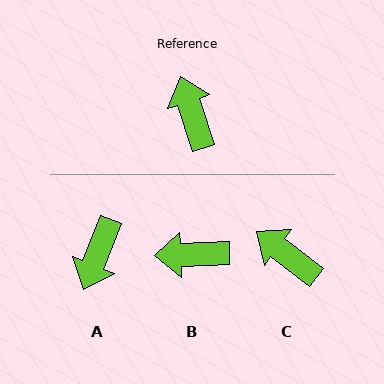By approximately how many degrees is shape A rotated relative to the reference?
Approximately 141 degrees counter-clockwise.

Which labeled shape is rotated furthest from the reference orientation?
A, about 141 degrees away.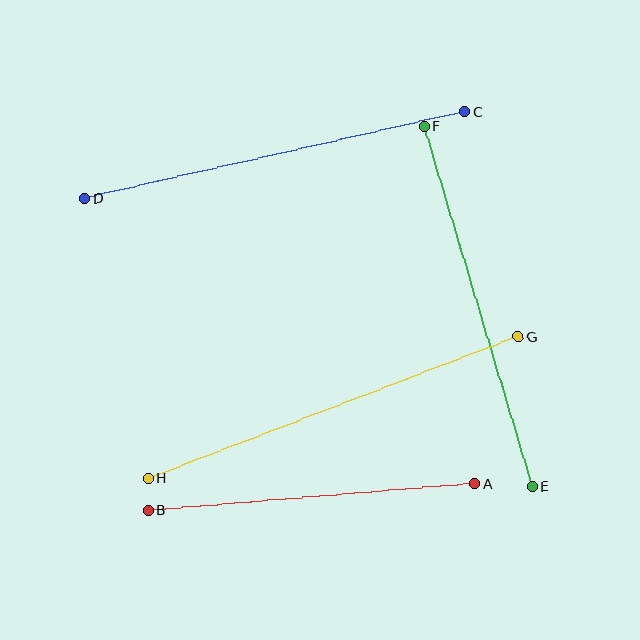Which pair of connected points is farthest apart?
Points G and H are farthest apart.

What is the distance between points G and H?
The distance is approximately 396 pixels.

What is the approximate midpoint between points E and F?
The midpoint is at approximately (478, 307) pixels.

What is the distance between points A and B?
The distance is approximately 328 pixels.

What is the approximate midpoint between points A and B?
The midpoint is at approximately (311, 497) pixels.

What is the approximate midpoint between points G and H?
The midpoint is at approximately (333, 408) pixels.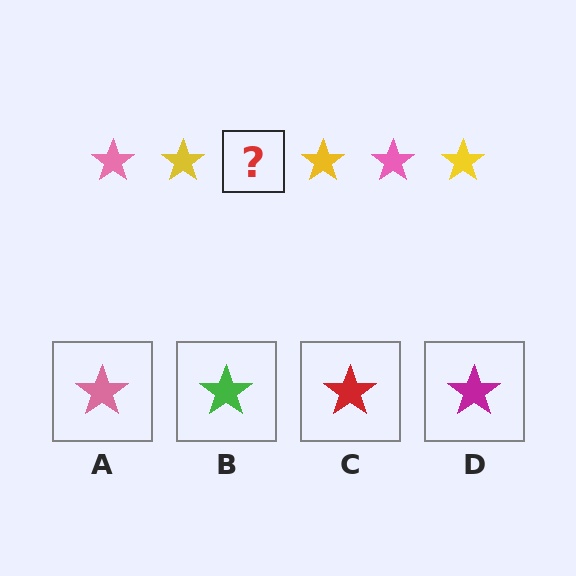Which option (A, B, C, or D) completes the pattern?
A.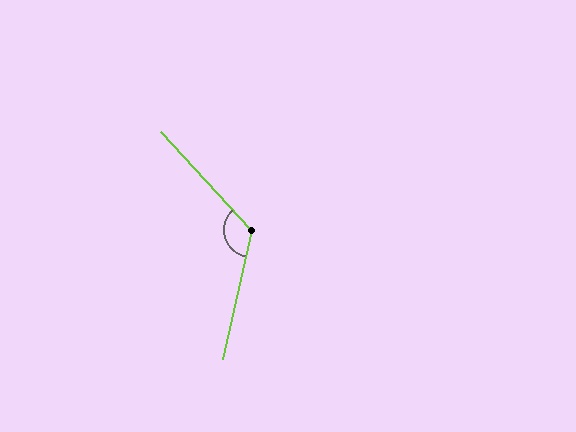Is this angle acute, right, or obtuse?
It is obtuse.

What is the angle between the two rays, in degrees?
Approximately 125 degrees.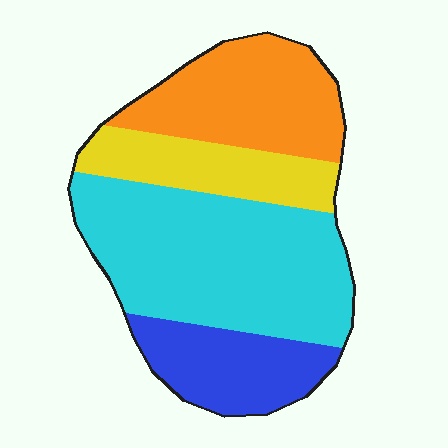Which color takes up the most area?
Cyan, at roughly 45%.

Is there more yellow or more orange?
Orange.